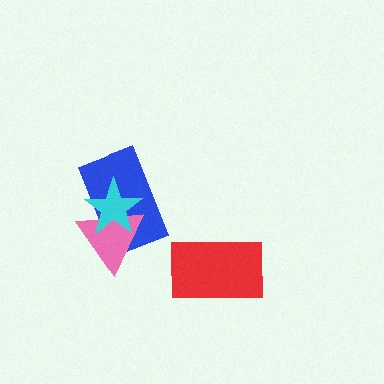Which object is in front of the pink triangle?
The cyan star is in front of the pink triangle.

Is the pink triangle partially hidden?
Yes, it is partially covered by another shape.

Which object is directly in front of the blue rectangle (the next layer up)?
The pink triangle is directly in front of the blue rectangle.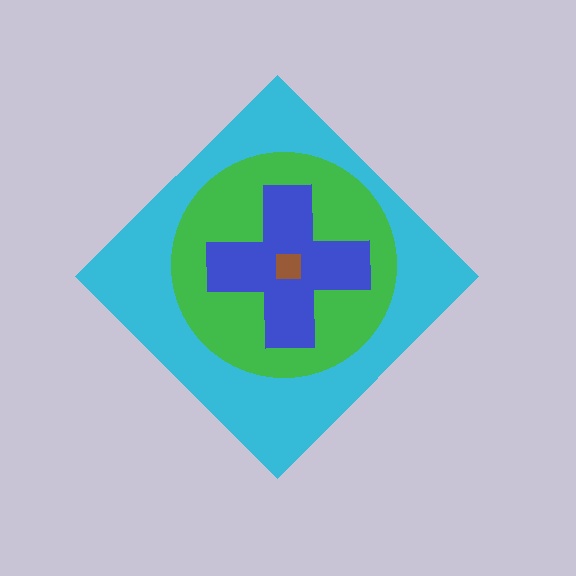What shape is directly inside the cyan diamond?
The green circle.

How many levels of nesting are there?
4.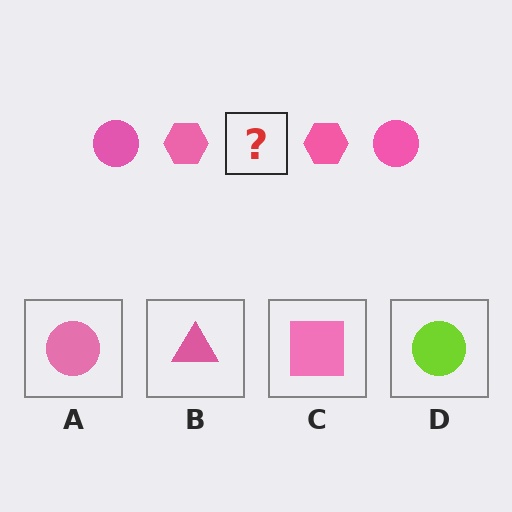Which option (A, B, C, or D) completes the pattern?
A.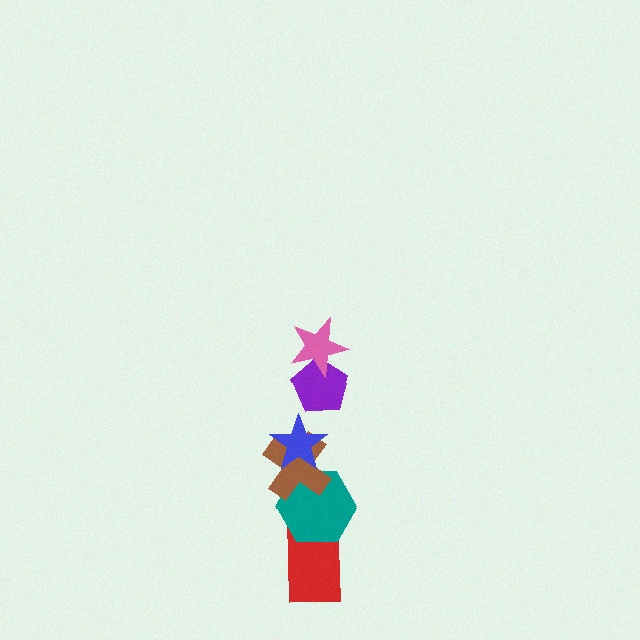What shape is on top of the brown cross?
The blue star is on top of the brown cross.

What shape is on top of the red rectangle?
The teal hexagon is on top of the red rectangle.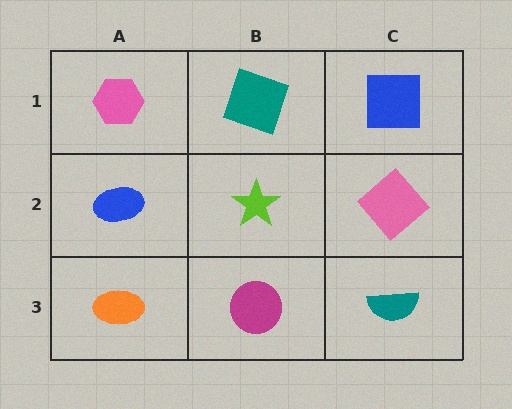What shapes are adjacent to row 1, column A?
A blue ellipse (row 2, column A), a teal square (row 1, column B).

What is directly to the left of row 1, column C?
A teal square.